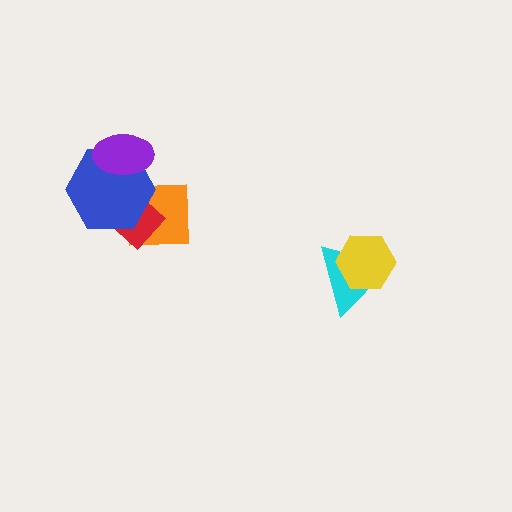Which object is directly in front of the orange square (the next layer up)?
The red diamond is directly in front of the orange square.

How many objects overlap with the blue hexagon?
3 objects overlap with the blue hexagon.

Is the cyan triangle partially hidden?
Yes, it is partially covered by another shape.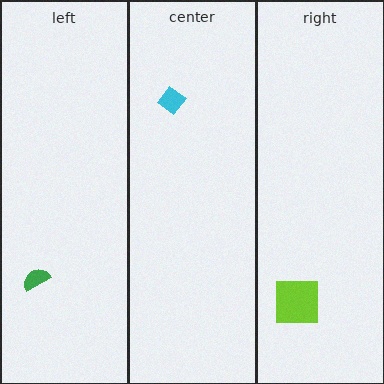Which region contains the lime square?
The right region.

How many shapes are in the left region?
1.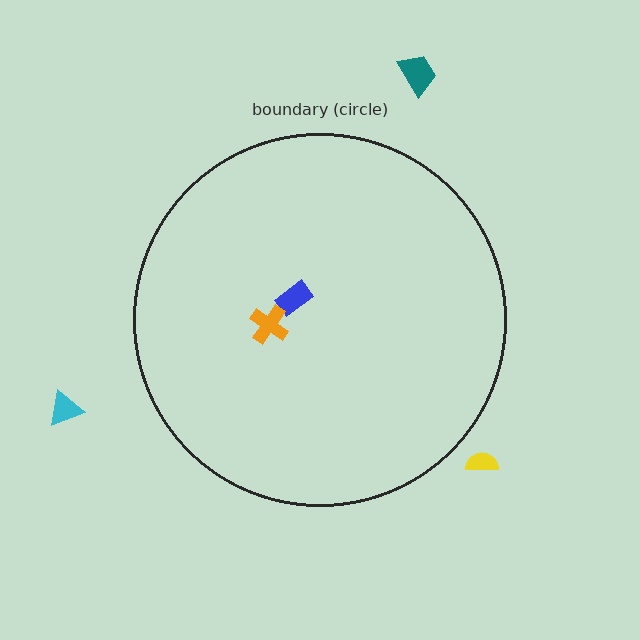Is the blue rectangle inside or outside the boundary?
Inside.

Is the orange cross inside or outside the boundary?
Inside.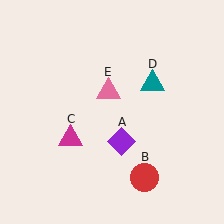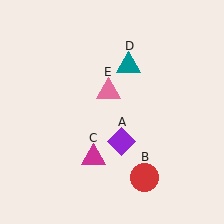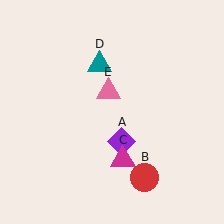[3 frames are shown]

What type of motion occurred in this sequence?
The magenta triangle (object C), teal triangle (object D) rotated counterclockwise around the center of the scene.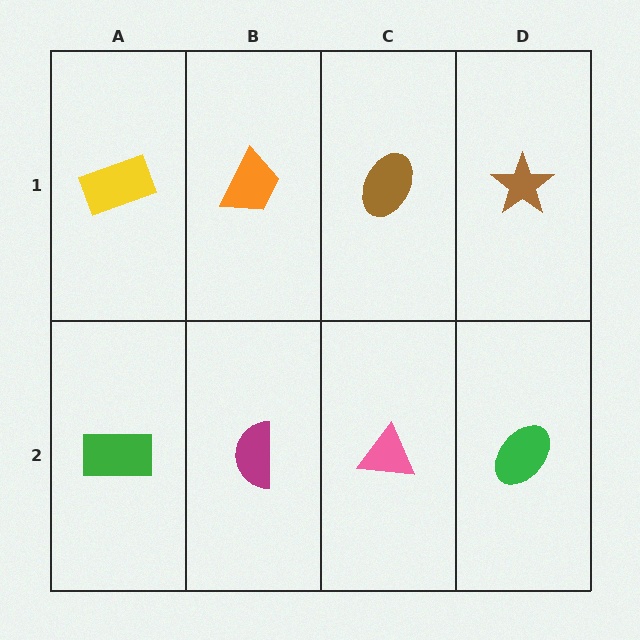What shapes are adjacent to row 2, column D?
A brown star (row 1, column D), a pink triangle (row 2, column C).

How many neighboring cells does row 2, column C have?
3.